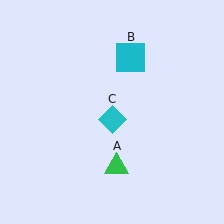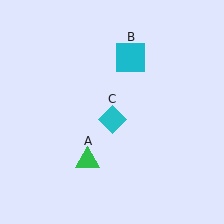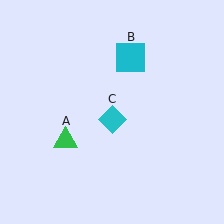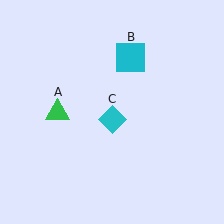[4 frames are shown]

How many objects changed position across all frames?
1 object changed position: green triangle (object A).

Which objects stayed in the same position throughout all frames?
Cyan square (object B) and cyan diamond (object C) remained stationary.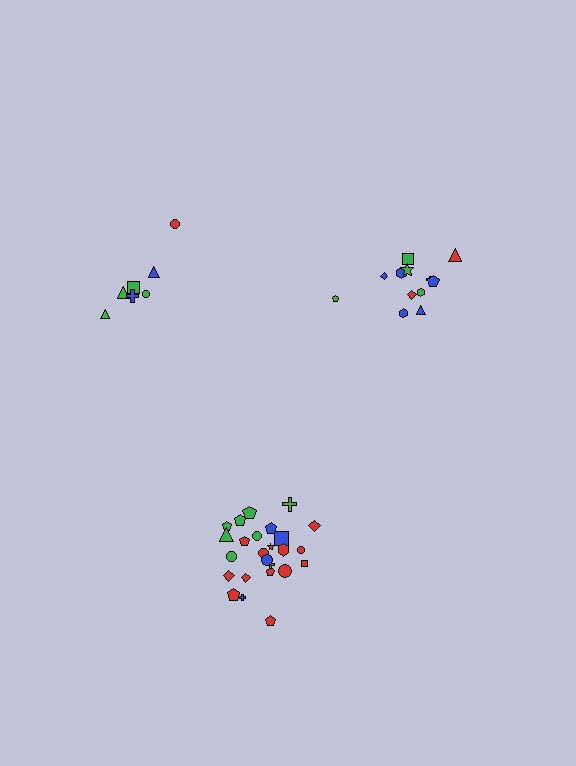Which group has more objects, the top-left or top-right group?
The top-right group.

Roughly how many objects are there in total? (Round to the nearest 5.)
Roughly 45 objects in total.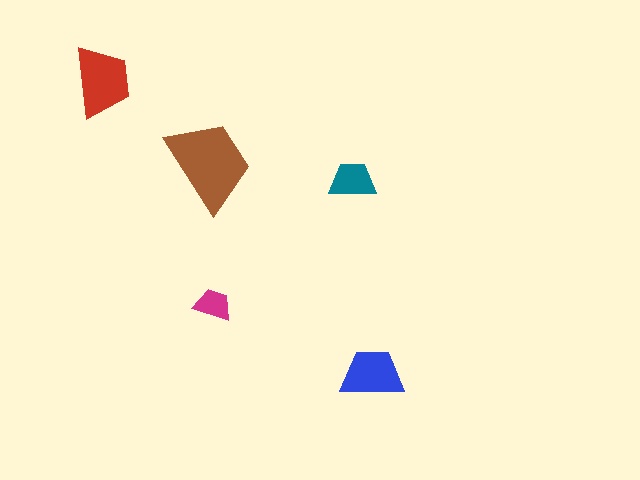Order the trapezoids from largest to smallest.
the brown one, the red one, the blue one, the teal one, the magenta one.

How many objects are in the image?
There are 5 objects in the image.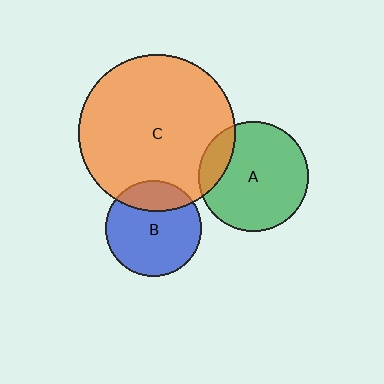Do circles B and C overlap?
Yes.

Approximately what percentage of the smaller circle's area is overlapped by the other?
Approximately 20%.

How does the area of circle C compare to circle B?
Approximately 2.7 times.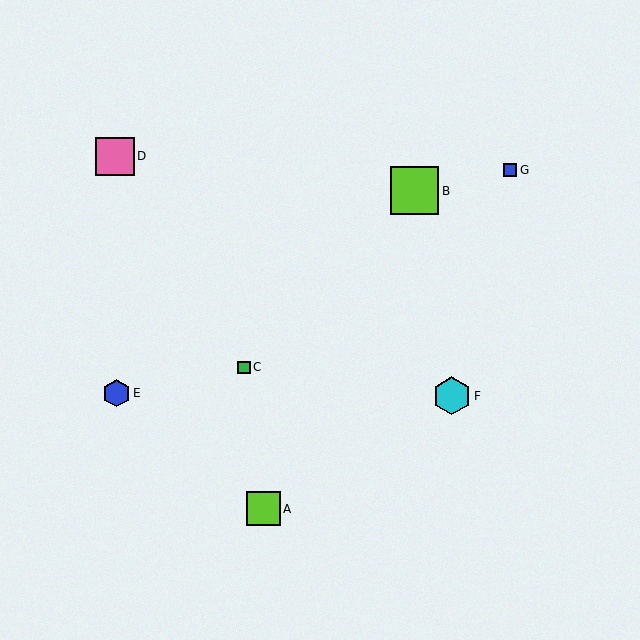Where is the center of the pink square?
The center of the pink square is at (115, 156).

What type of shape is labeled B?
Shape B is a lime square.